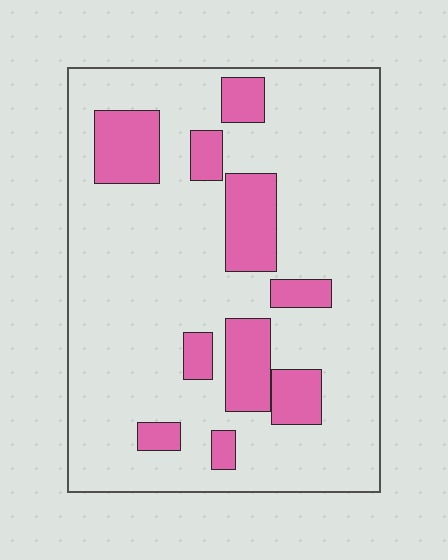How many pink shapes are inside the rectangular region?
10.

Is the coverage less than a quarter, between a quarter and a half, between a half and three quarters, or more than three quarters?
Less than a quarter.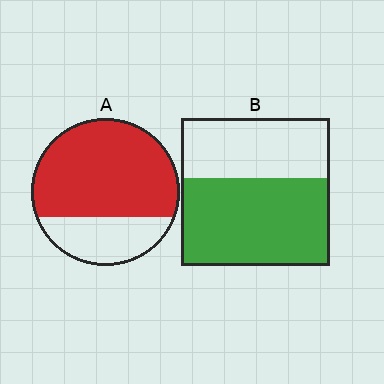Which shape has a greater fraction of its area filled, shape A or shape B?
Shape A.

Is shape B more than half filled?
Yes.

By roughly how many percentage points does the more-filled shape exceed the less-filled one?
By roughly 10 percentage points (A over B).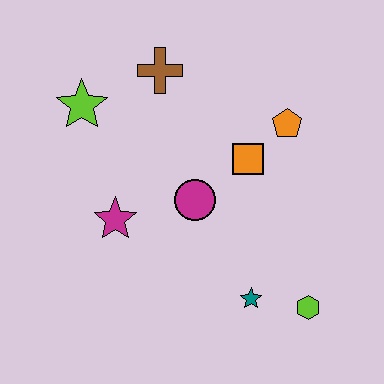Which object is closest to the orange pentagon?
The orange square is closest to the orange pentagon.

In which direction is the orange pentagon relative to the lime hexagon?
The orange pentagon is above the lime hexagon.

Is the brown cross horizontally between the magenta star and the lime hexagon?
Yes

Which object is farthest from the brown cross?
The lime hexagon is farthest from the brown cross.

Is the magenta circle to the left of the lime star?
No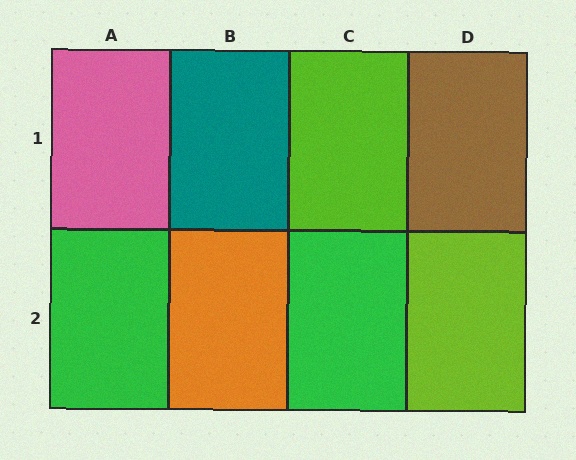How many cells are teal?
1 cell is teal.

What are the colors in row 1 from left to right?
Pink, teal, lime, brown.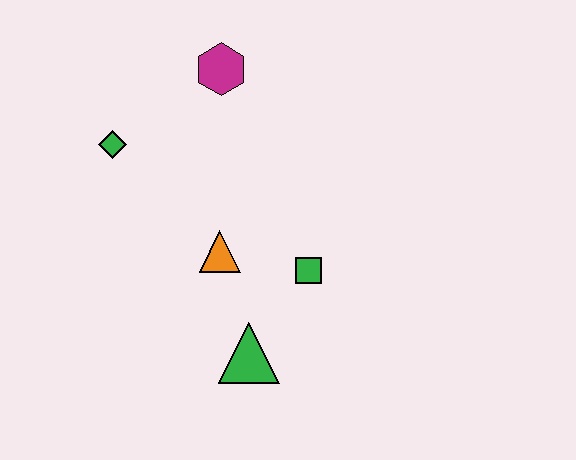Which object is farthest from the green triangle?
The magenta hexagon is farthest from the green triangle.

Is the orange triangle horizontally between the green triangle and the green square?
No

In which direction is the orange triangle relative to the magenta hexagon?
The orange triangle is below the magenta hexagon.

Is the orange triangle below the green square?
No